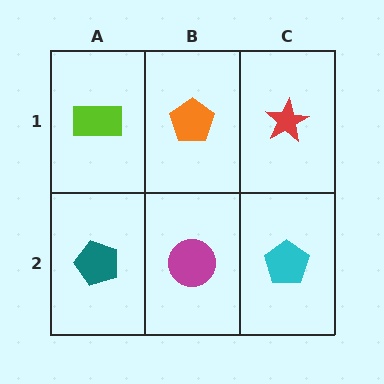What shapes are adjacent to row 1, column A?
A teal pentagon (row 2, column A), an orange pentagon (row 1, column B).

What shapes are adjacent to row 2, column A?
A lime rectangle (row 1, column A), a magenta circle (row 2, column B).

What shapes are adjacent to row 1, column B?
A magenta circle (row 2, column B), a lime rectangle (row 1, column A), a red star (row 1, column C).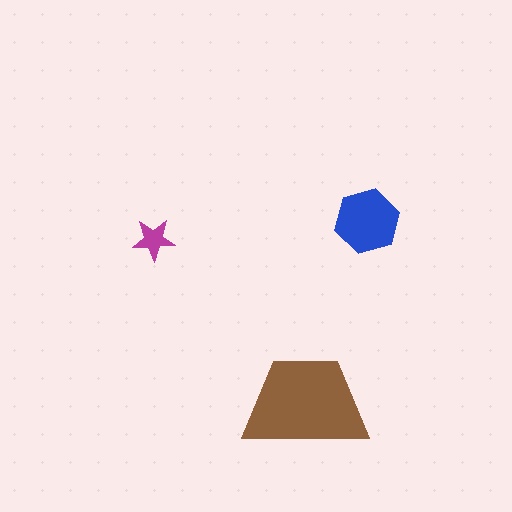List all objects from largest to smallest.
The brown trapezoid, the blue hexagon, the magenta star.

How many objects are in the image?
There are 3 objects in the image.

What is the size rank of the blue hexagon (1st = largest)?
2nd.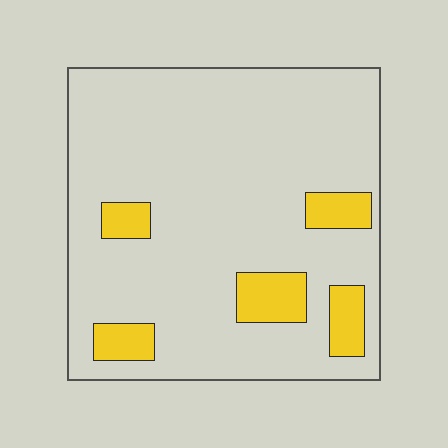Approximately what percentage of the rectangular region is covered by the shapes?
Approximately 15%.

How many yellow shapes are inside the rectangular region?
5.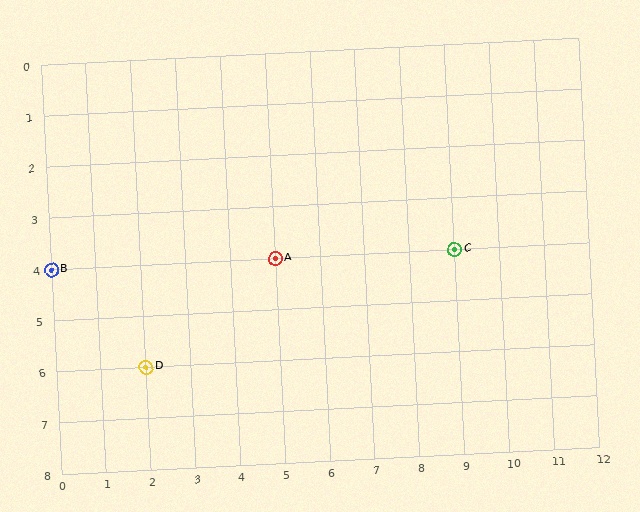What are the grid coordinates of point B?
Point B is at grid coordinates (0, 4).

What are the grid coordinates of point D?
Point D is at grid coordinates (2, 6).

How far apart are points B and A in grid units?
Points B and A are 5 columns apart.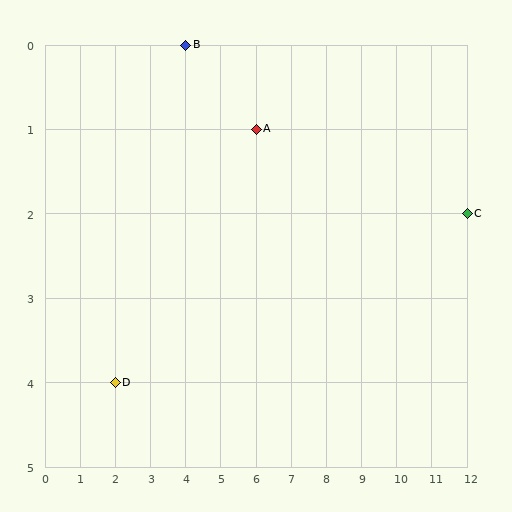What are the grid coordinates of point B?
Point B is at grid coordinates (4, 0).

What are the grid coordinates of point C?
Point C is at grid coordinates (12, 2).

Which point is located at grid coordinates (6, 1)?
Point A is at (6, 1).